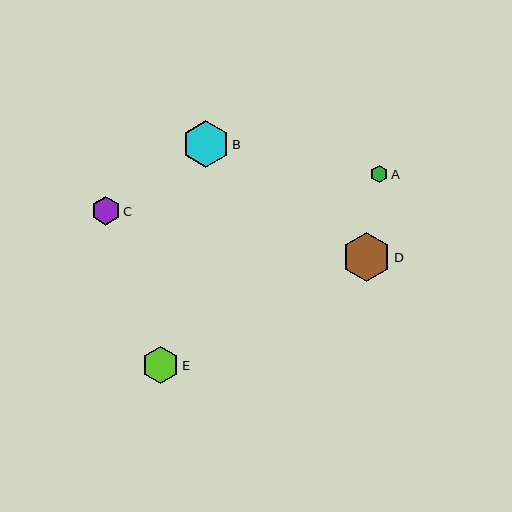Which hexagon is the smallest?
Hexagon A is the smallest with a size of approximately 17 pixels.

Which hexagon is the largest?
Hexagon D is the largest with a size of approximately 49 pixels.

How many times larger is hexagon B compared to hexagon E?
Hexagon B is approximately 1.3 times the size of hexagon E.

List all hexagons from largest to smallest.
From largest to smallest: D, B, E, C, A.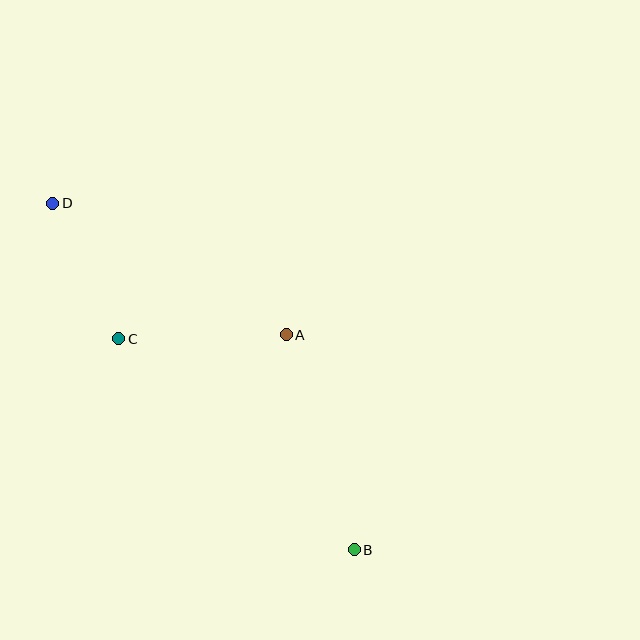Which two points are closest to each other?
Points C and D are closest to each other.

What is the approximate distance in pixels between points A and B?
The distance between A and B is approximately 226 pixels.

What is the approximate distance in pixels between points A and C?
The distance between A and C is approximately 168 pixels.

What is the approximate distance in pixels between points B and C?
The distance between B and C is approximately 316 pixels.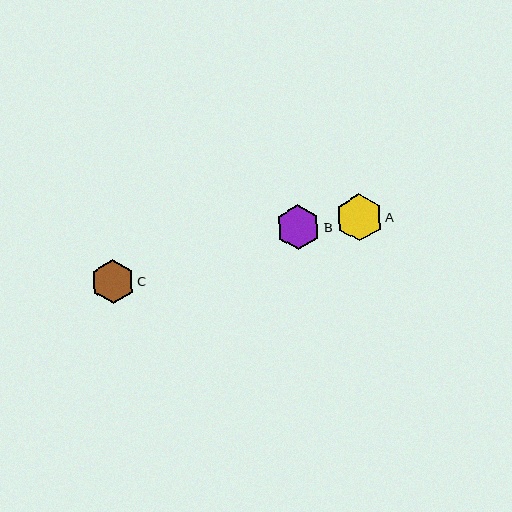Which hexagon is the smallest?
Hexagon C is the smallest with a size of approximately 43 pixels.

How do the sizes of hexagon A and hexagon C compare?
Hexagon A and hexagon C are approximately the same size.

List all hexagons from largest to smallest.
From largest to smallest: A, B, C.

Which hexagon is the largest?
Hexagon A is the largest with a size of approximately 48 pixels.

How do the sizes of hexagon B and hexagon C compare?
Hexagon B and hexagon C are approximately the same size.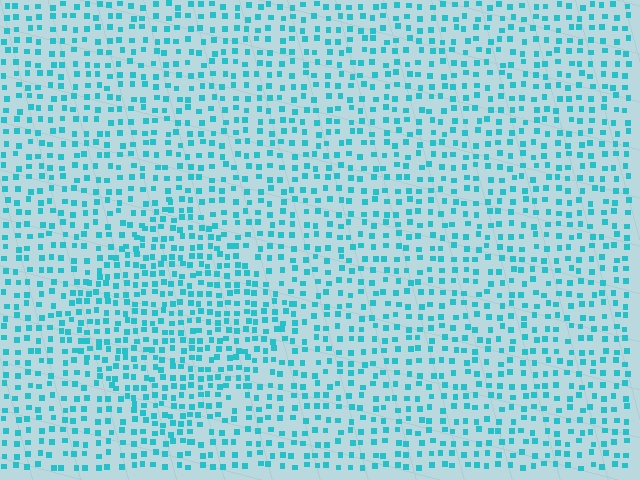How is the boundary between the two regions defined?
The boundary is defined by a change in element density (approximately 1.5x ratio). All elements are the same color, size, and shape.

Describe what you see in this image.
The image contains small cyan elements arranged at two different densities. A diamond-shaped region is visible where the elements are more densely packed than the surrounding area.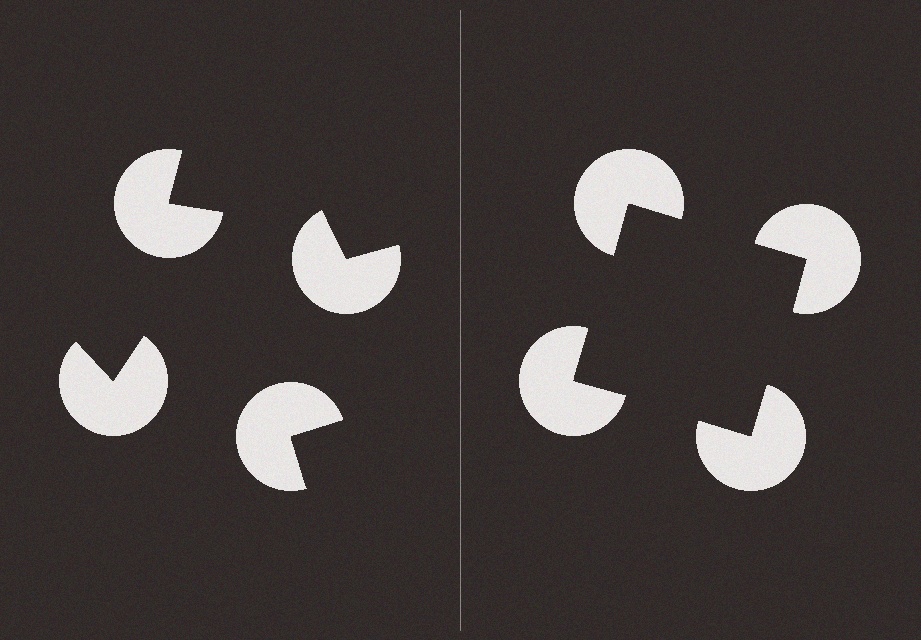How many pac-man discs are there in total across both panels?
8 — 4 on each side.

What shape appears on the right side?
An illusory square.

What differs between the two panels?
The pac-man discs are positioned identically on both sides; only the wedge orientations differ. On the right they align to a square; on the left they are misaligned.